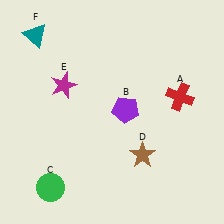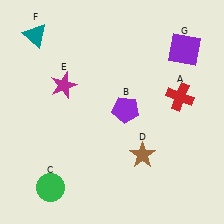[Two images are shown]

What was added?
A purple square (G) was added in Image 2.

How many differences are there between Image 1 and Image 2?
There is 1 difference between the two images.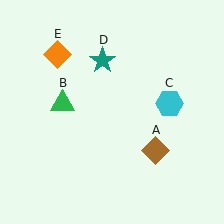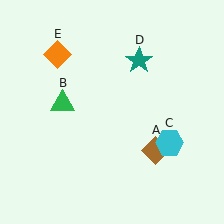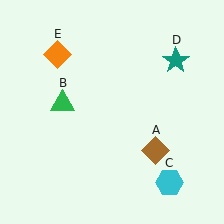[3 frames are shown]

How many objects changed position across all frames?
2 objects changed position: cyan hexagon (object C), teal star (object D).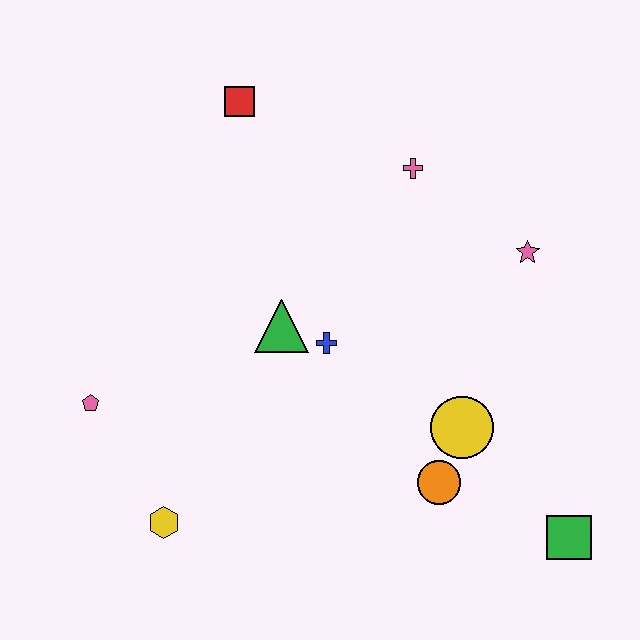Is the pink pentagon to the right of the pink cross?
No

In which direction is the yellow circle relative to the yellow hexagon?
The yellow circle is to the right of the yellow hexagon.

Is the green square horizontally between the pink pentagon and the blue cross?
No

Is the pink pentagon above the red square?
No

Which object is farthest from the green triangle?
The green square is farthest from the green triangle.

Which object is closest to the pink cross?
The pink star is closest to the pink cross.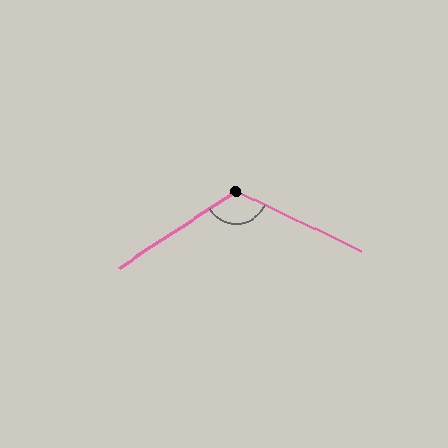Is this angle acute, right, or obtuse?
It is obtuse.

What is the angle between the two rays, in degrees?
Approximately 122 degrees.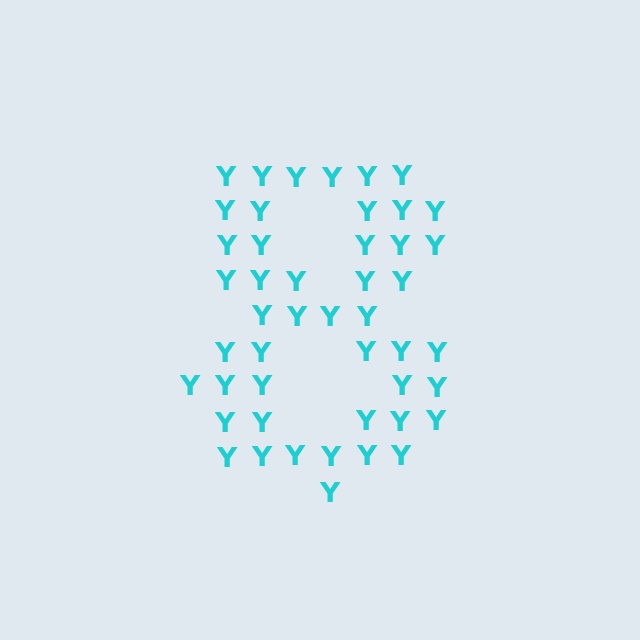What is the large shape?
The large shape is the digit 8.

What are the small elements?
The small elements are letter Y's.